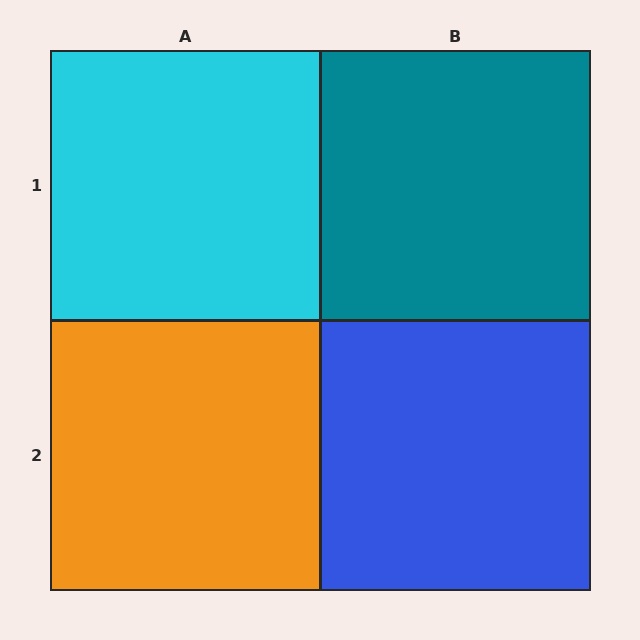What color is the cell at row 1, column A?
Cyan.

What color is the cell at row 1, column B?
Teal.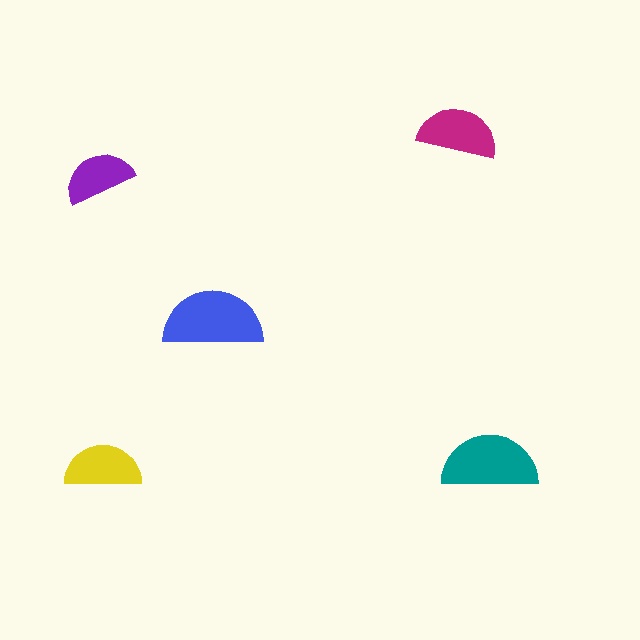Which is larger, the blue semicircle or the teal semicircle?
The blue one.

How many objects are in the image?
There are 5 objects in the image.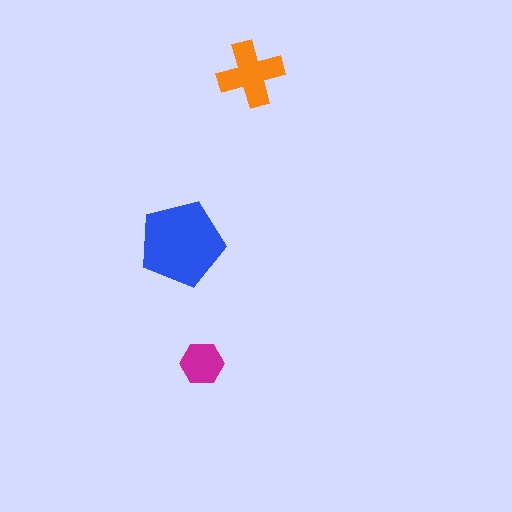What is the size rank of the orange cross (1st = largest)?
2nd.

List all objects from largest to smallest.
The blue pentagon, the orange cross, the magenta hexagon.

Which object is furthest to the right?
The orange cross is rightmost.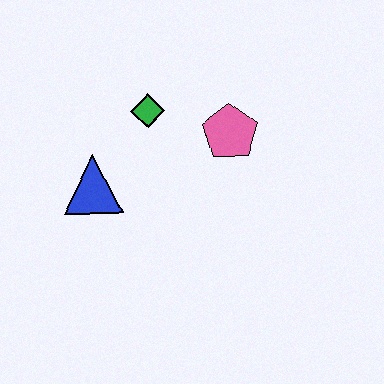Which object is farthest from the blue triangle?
The pink pentagon is farthest from the blue triangle.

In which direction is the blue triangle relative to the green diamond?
The blue triangle is below the green diamond.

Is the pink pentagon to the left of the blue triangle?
No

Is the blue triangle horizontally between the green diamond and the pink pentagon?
No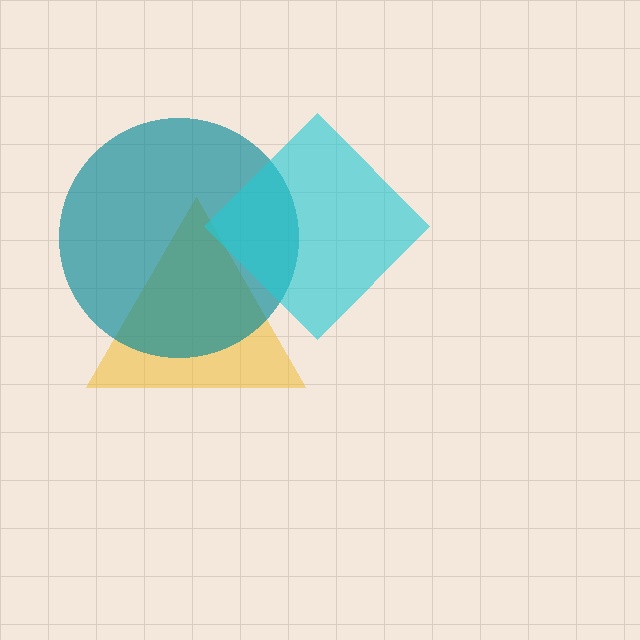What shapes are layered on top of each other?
The layered shapes are: a yellow triangle, a teal circle, a cyan diamond.